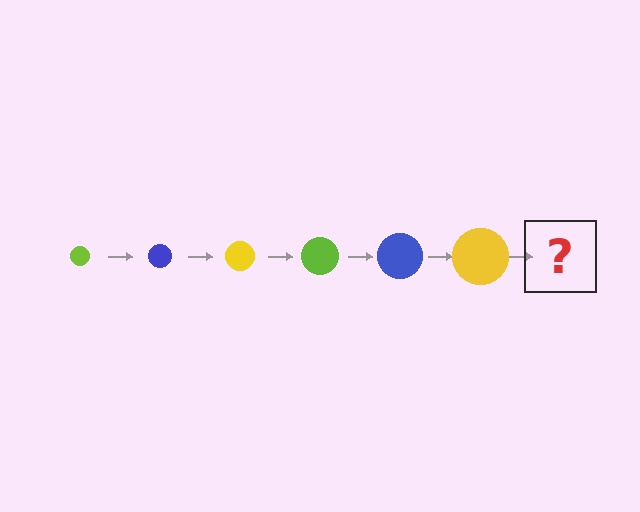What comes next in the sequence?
The next element should be a lime circle, larger than the previous one.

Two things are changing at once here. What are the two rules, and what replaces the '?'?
The two rules are that the circle grows larger each step and the color cycles through lime, blue, and yellow. The '?' should be a lime circle, larger than the previous one.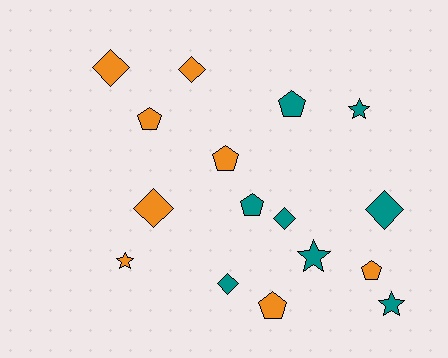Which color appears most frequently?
Orange, with 8 objects.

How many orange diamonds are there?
There are 3 orange diamonds.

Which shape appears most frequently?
Pentagon, with 6 objects.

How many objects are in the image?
There are 16 objects.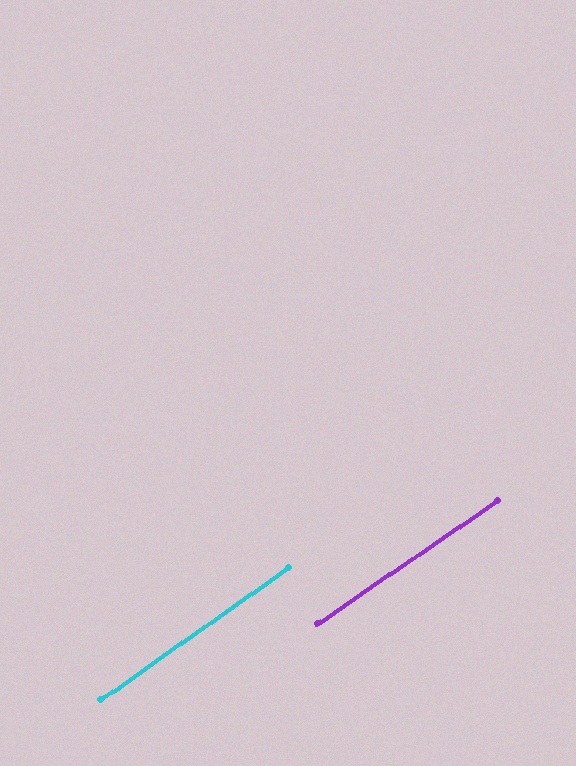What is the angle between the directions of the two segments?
Approximately 1 degree.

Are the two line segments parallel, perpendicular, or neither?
Parallel — their directions differ by only 0.7°.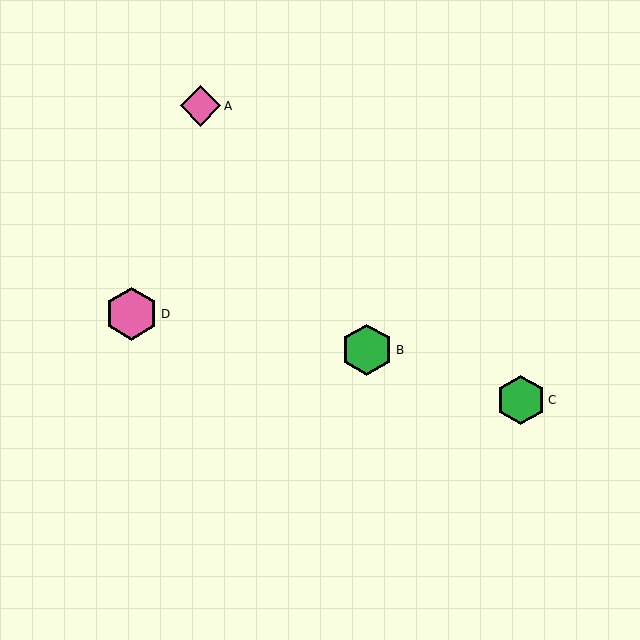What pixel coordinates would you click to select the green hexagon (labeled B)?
Click at (367, 350) to select the green hexagon B.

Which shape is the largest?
The pink hexagon (labeled D) is the largest.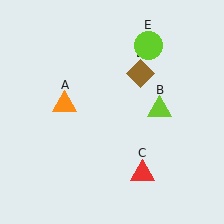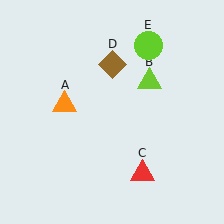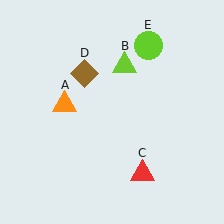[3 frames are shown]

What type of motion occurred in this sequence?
The lime triangle (object B), brown diamond (object D) rotated counterclockwise around the center of the scene.